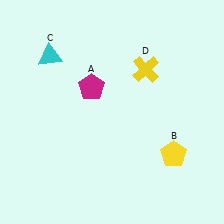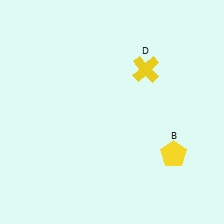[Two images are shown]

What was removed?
The cyan triangle (C), the magenta pentagon (A) were removed in Image 2.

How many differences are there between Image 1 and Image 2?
There are 2 differences between the two images.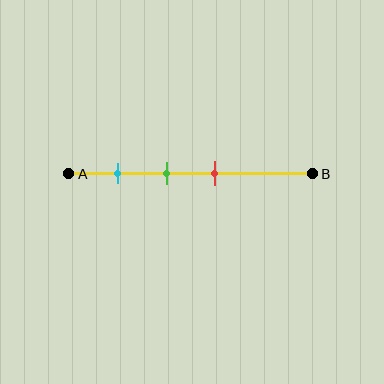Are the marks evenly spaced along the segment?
Yes, the marks are approximately evenly spaced.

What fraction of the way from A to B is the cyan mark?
The cyan mark is approximately 20% (0.2) of the way from A to B.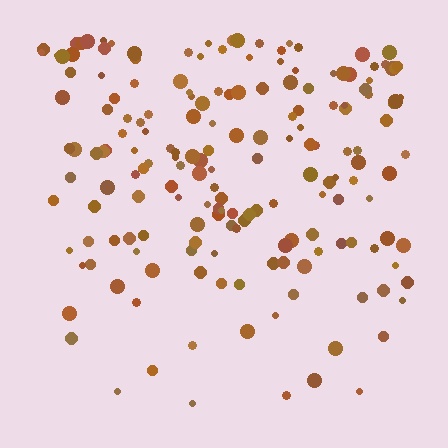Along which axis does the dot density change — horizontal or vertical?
Vertical.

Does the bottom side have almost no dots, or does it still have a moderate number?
Still a moderate number, just noticeably fewer than the top.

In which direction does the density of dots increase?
From bottom to top, with the top side densest.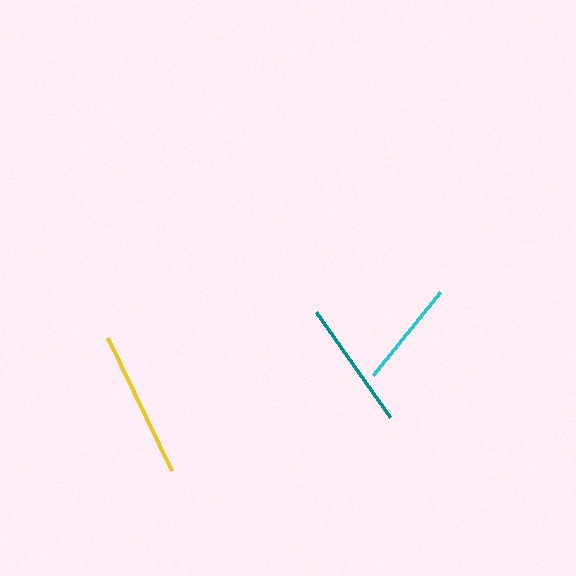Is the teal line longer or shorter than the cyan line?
The teal line is longer than the cyan line.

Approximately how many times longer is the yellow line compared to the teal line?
The yellow line is approximately 1.1 times the length of the teal line.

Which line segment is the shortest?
The cyan line is the shortest at approximately 107 pixels.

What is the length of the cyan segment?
The cyan segment is approximately 107 pixels long.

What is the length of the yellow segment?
The yellow segment is approximately 148 pixels long.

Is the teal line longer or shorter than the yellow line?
The yellow line is longer than the teal line.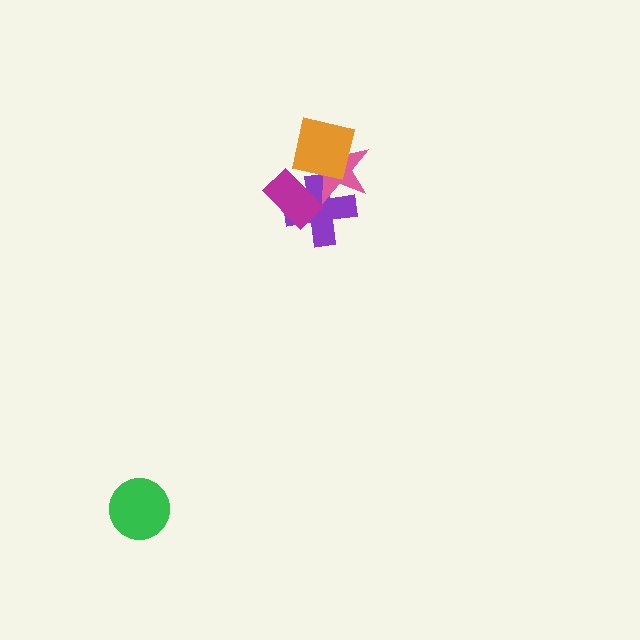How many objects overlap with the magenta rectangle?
2 objects overlap with the magenta rectangle.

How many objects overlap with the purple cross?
3 objects overlap with the purple cross.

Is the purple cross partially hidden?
Yes, it is partially covered by another shape.